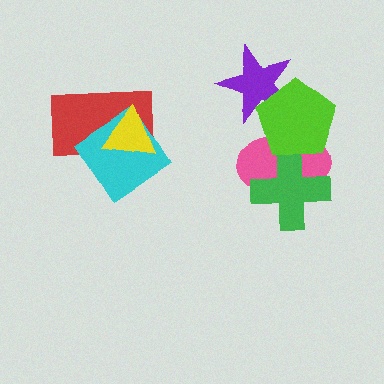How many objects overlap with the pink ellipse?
2 objects overlap with the pink ellipse.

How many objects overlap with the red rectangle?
2 objects overlap with the red rectangle.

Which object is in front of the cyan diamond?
The yellow triangle is in front of the cyan diamond.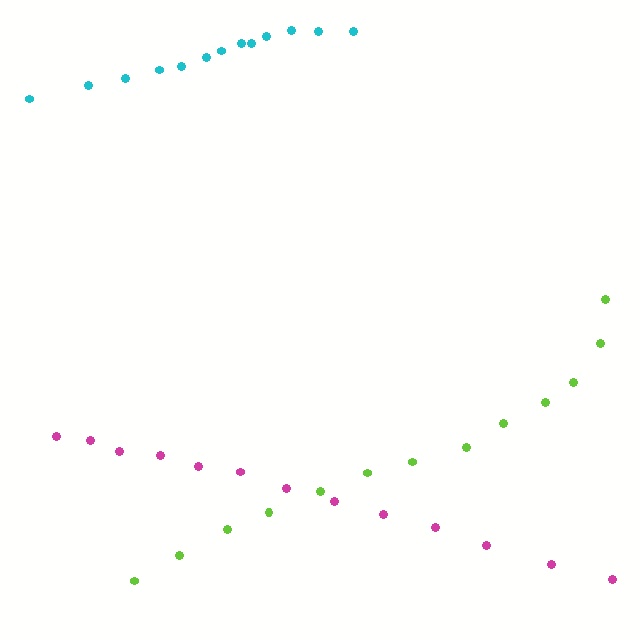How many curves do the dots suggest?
There are 3 distinct paths.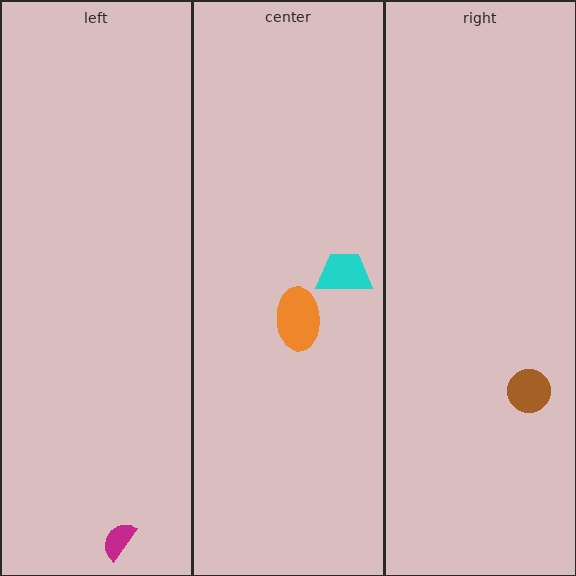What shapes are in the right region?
The brown circle.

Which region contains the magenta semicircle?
The left region.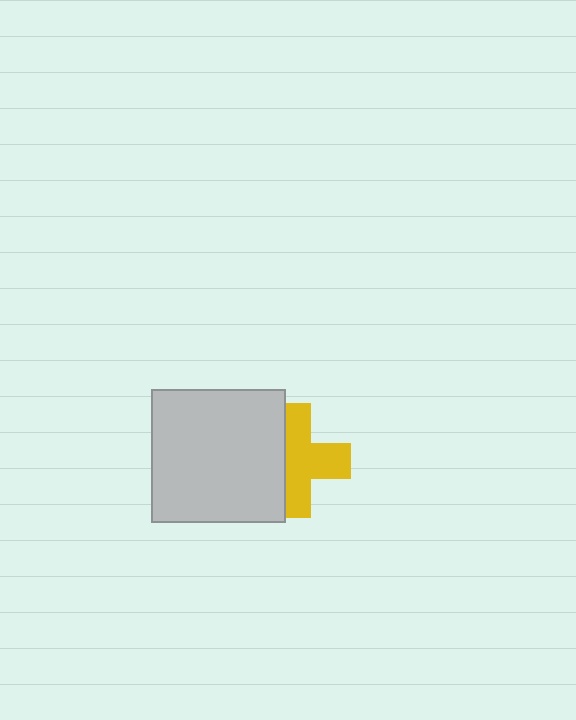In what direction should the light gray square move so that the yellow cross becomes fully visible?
The light gray square should move left. That is the shortest direction to clear the overlap and leave the yellow cross fully visible.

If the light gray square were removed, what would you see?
You would see the complete yellow cross.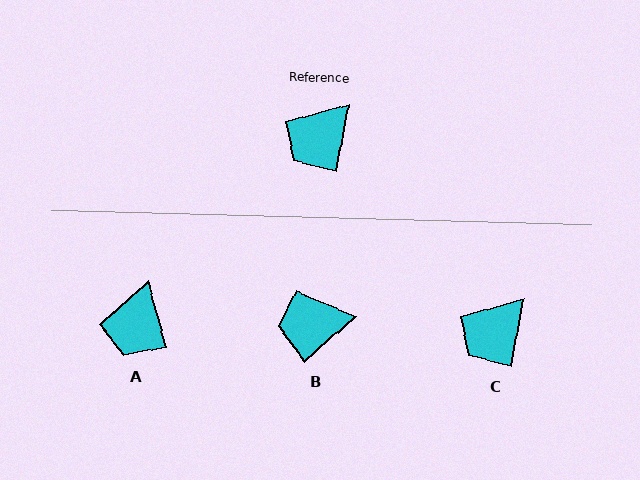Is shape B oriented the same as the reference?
No, it is off by about 38 degrees.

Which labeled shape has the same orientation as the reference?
C.